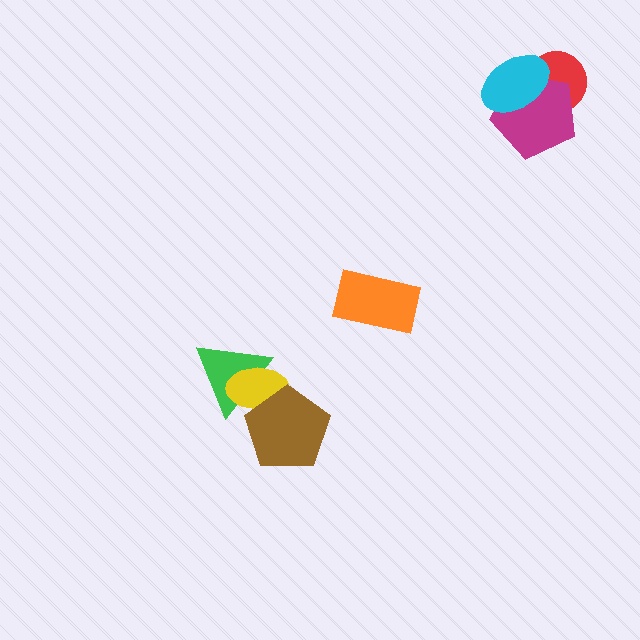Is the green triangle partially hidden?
Yes, it is partially covered by another shape.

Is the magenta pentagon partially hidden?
Yes, it is partially covered by another shape.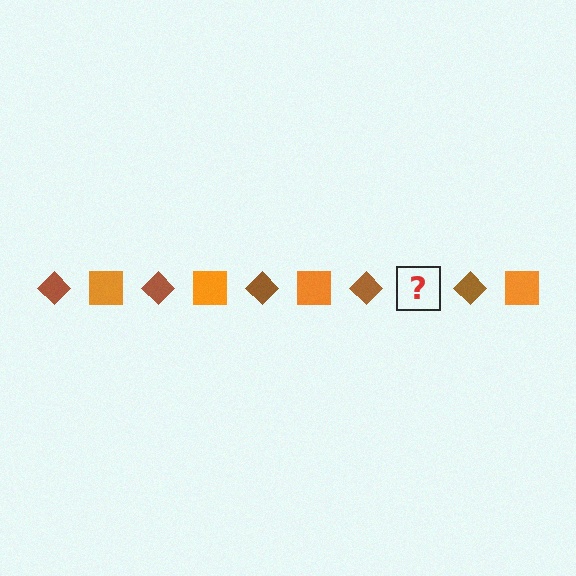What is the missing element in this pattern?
The missing element is an orange square.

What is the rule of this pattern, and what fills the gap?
The rule is that the pattern alternates between brown diamond and orange square. The gap should be filled with an orange square.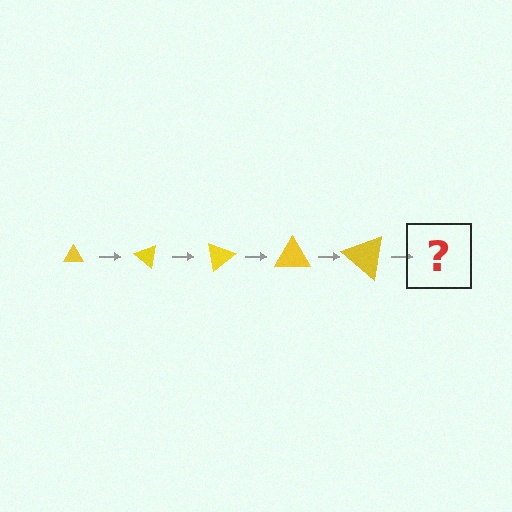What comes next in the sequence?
The next element should be a triangle, larger than the previous one and rotated 200 degrees from the start.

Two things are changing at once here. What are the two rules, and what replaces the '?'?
The two rules are that the triangle grows larger each step and it rotates 40 degrees each step. The '?' should be a triangle, larger than the previous one and rotated 200 degrees from the start.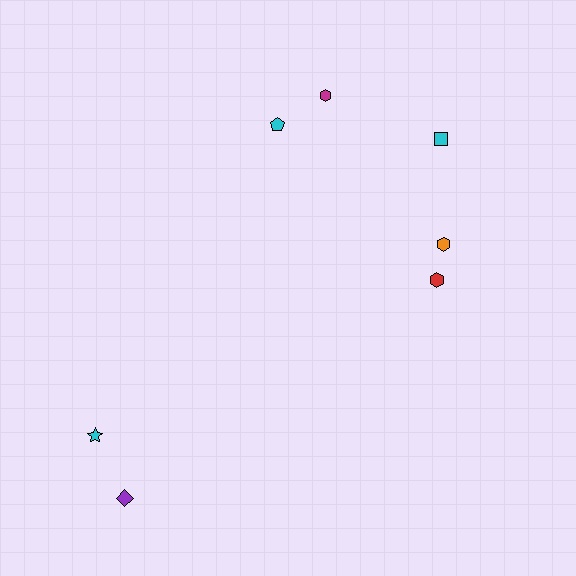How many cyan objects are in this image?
There are 3 cyan objects.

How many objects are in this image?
There are 7 objects.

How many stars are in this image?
There is 1 star.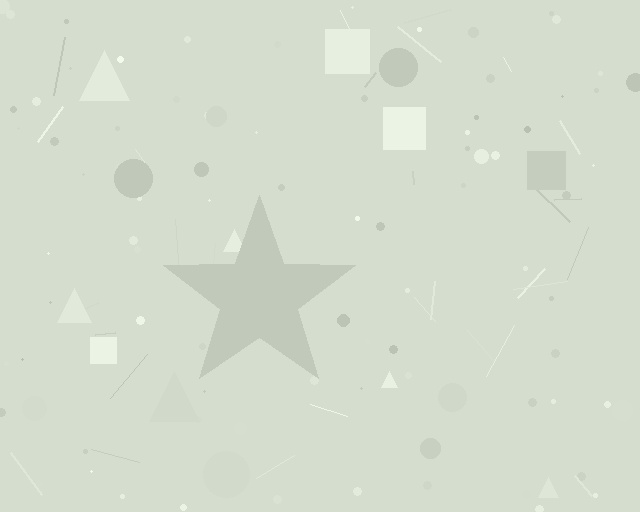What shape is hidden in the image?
A star is hidden in the image.